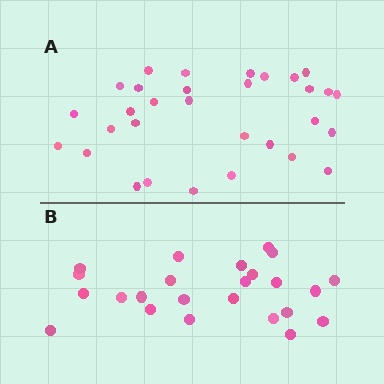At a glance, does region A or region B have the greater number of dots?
Region A (the top region) has more dots.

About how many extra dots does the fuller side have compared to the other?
Region A has roughly 8 or so more dots than region B.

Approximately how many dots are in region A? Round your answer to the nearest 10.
About 30 dots. (The exact count is 31, which rounds to 30.)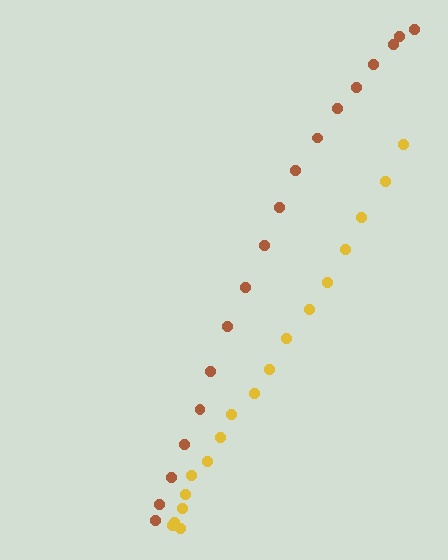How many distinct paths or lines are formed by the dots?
There are 2 distinct paths.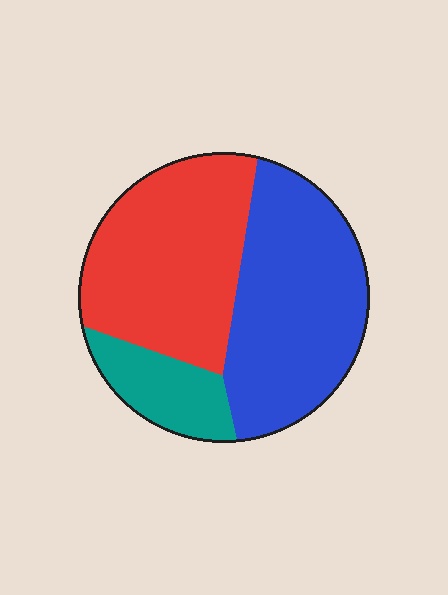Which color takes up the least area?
Teal, at roughly 15%.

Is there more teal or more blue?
Blue.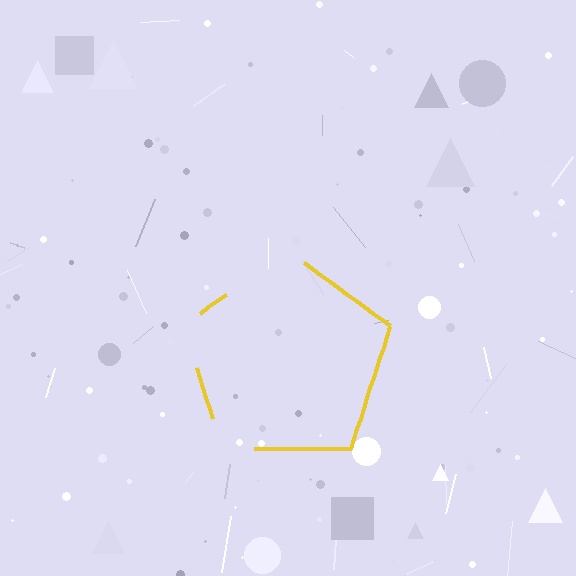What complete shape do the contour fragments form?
The contour fragments form a pentagon.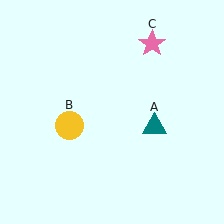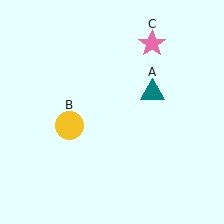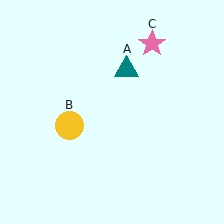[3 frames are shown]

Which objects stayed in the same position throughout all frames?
Yellow circle (object B) and pink star (object C) remained stationary.